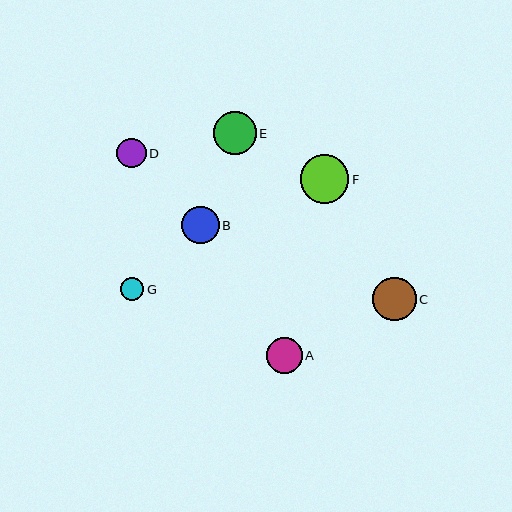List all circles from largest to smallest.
From largest to smallest: F, C, E, B, A, D, G.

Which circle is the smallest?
Circle G is the smallest with a size of approximately 23 pixels.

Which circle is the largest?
Circle F is the largest with a size of approximately 49 pixels.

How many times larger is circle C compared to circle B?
Circle C is approximately 1.2 times the size of circle B.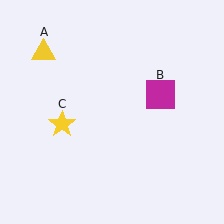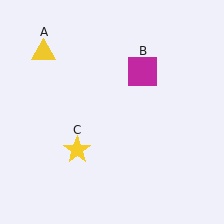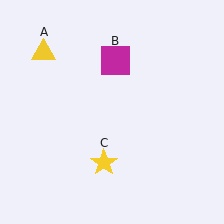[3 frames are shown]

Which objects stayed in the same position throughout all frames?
Yellow triangle (object A) remained stationary.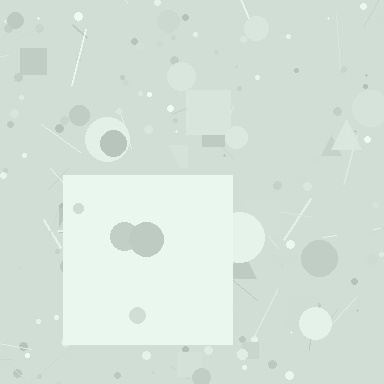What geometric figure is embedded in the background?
A square is embedded in the background.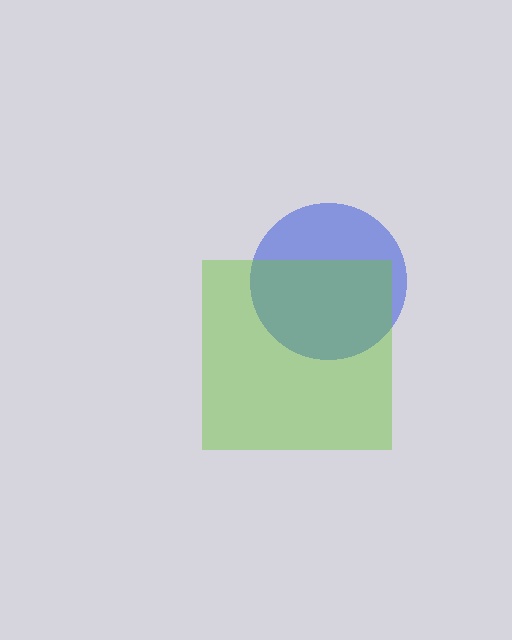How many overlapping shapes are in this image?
There are 2 overlapping shapes in the image.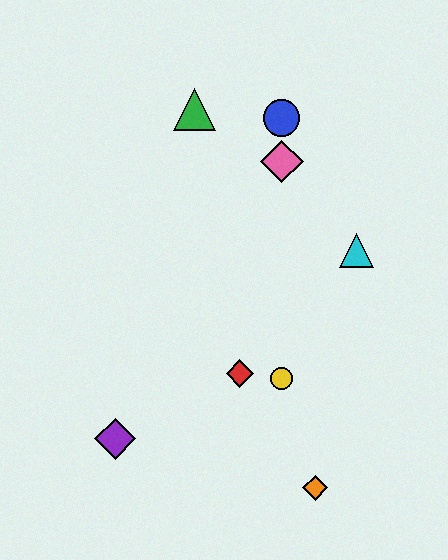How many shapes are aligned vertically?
3 shapes (the blue circle, the yellow circle, the pink diamond) are aligned vertically.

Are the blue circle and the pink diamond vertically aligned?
Yes, both are at x≈282.